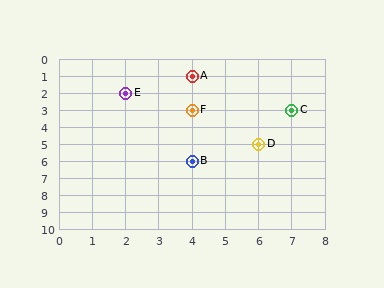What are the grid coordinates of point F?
Point F is at grid coordinates (4, 3).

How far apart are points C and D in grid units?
Points C and D are 1 column and 2 rows apart (about 2.2 grid units diagonally).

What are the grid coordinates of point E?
Point E is at grid coordinates (2, 2).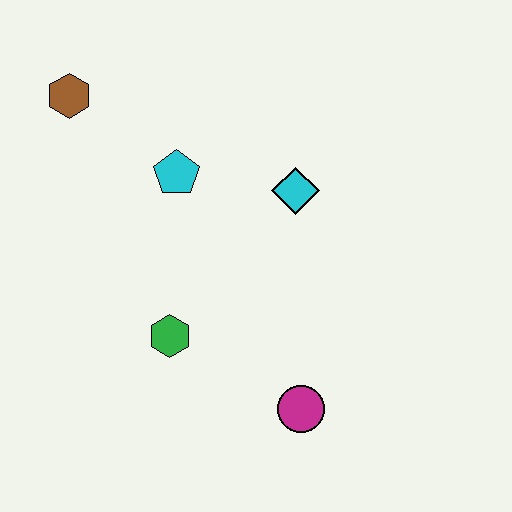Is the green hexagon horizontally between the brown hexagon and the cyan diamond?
Yes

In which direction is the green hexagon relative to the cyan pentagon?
The green hexagon is below the cyan pentagon.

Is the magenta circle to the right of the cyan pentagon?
Yes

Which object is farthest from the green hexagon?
The brown hexagon is farthest from the green hexagon.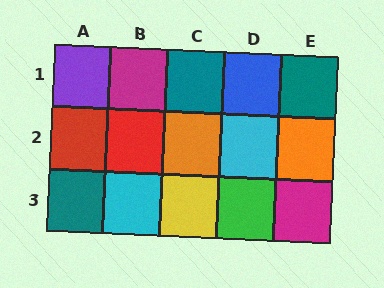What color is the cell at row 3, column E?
Magenta.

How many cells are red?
2 cells are red.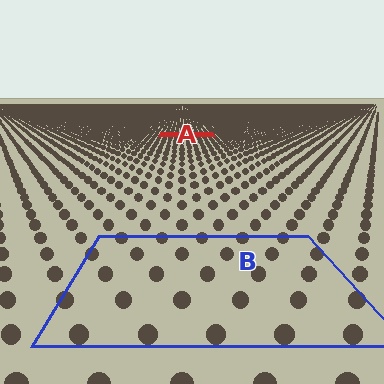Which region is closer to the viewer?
Region B is closer. The texture elements there are larger and more spread out.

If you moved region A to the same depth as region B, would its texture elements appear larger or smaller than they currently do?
They would appear larger. At a closer depth, the same texture elements are projected at a bigger on-screen size.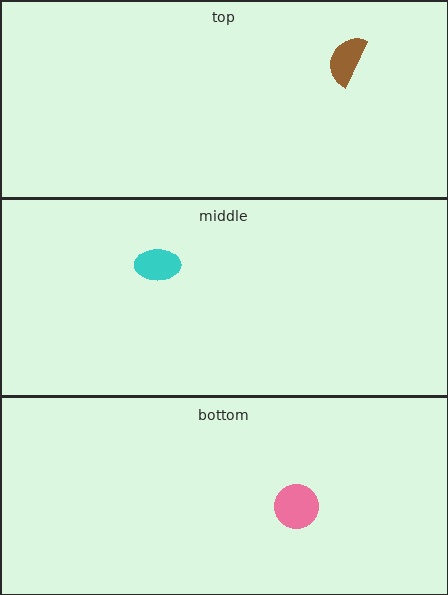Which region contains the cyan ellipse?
The middle region.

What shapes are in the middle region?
The cyan ellipse.